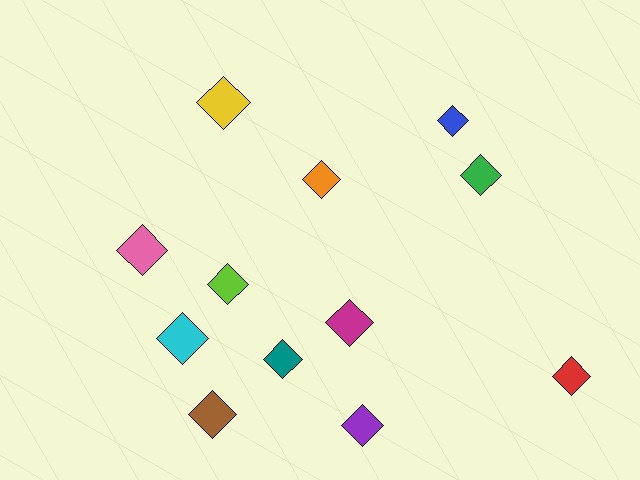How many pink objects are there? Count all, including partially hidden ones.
There is 1 pink object.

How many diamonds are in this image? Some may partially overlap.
There are 12 diamonds.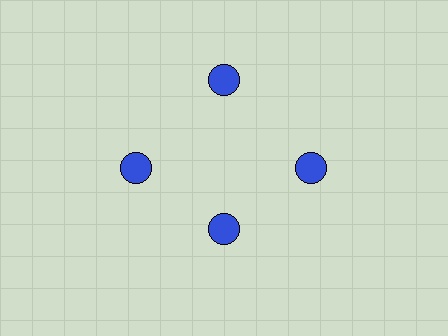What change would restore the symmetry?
The symmetry would be restored by moving it outward, back onto the ring so that all 4 circles sit at equal angles and equal distance from the center.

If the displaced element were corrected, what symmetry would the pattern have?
It would have 4-fold rotational symmetry — the pattern would map onto itself every 90 degrees.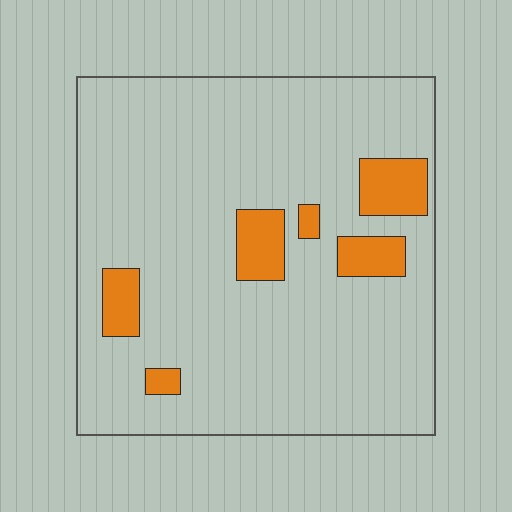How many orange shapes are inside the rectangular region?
6.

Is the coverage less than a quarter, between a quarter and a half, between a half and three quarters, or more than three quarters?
Less than a quarter.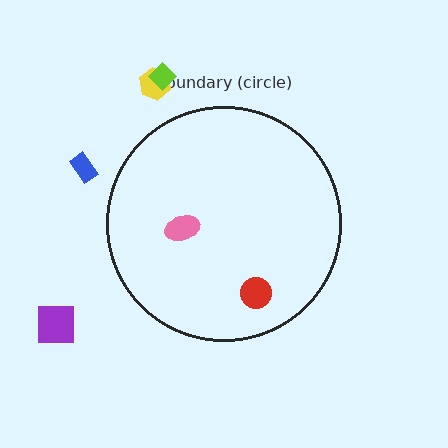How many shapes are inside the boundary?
2 inside, 4 outside.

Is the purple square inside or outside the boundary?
Outside.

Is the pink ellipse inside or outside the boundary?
Inside.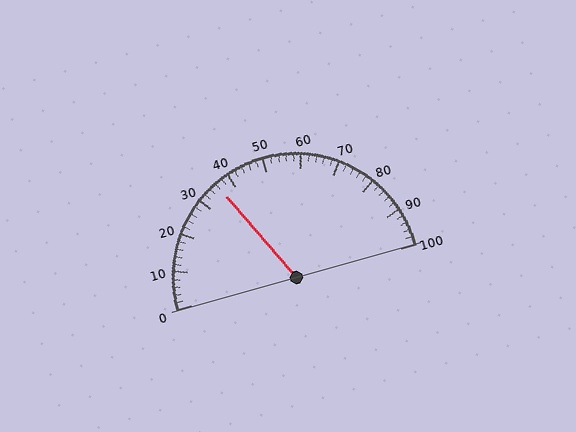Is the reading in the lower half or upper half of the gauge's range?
The reading is in the lower half of the range (0 to 100).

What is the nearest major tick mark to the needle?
The nearest major tick mark is 40.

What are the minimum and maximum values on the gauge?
The gauge ranges from 0 to 100.